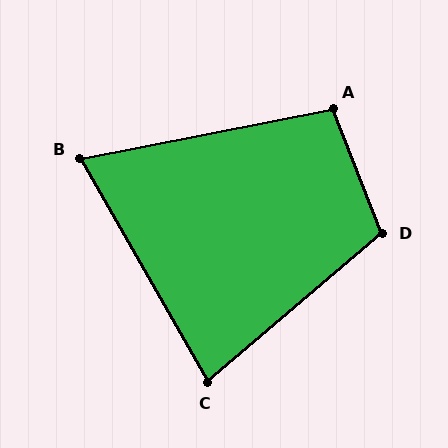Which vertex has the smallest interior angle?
B, at approximately 71 degrees.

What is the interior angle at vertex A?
Approximately 100 degrees (obtuse).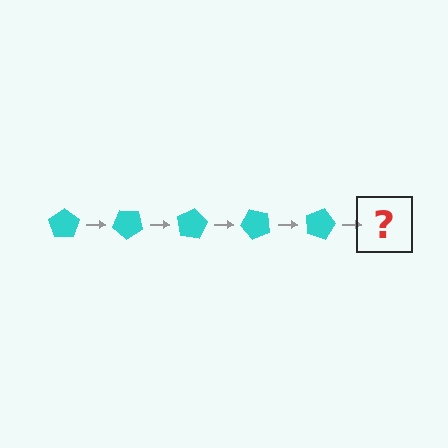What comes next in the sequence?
The next element should be a cyan pentagon rotated 200 degrees.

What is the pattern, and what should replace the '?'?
The pattern is that the pentagon rotates 40 degrees each step. The '?' should be a cyan pentagon rotated 200 degrees.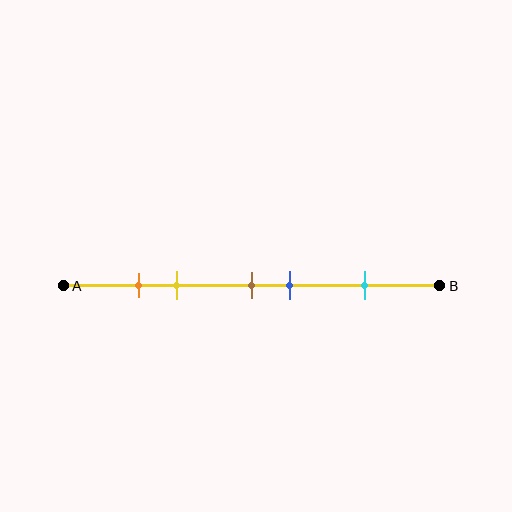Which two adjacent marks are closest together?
The orange and yellow marks are the closest adjacent pair.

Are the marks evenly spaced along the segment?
No, the marks are not evenly spaced.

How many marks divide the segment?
There are 5 marks dividing the segment.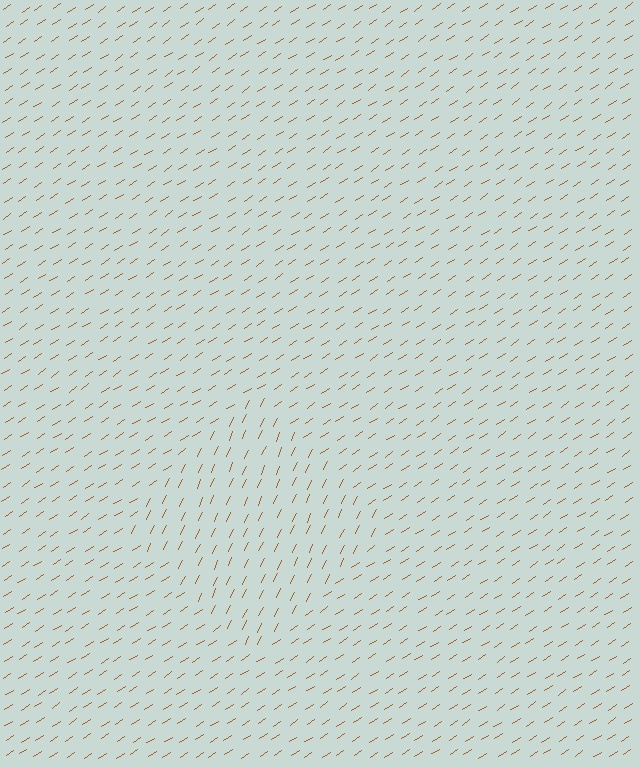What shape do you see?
I see a diamond.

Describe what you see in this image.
The image is filled with small brown line segments. A diamond region in the image has lines oriented differently from the surrounding lines, creating a visible texture boundary.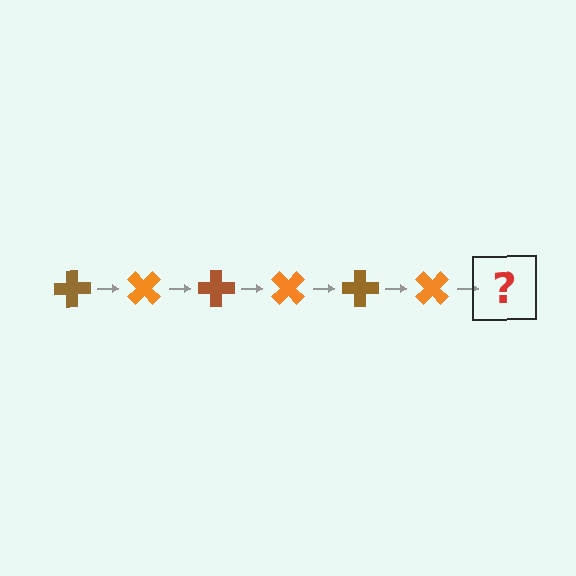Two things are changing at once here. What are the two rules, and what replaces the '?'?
The two rules are that it rotates 45 degrees each step and the color cycles through brown and orange. The '?' should be a brown cross, rotated 270 degrees from the start.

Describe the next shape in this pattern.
It should be a brown cross, rotated 270 degrees from the start.